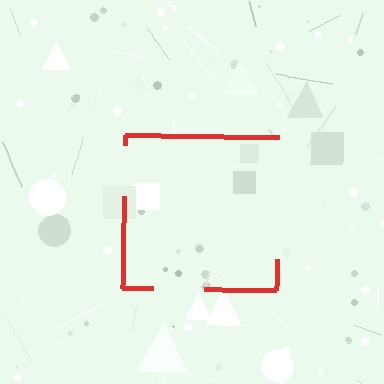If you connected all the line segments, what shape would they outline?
They would outline a square.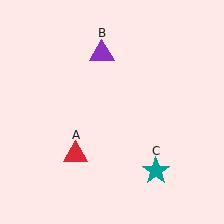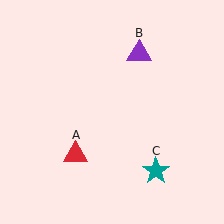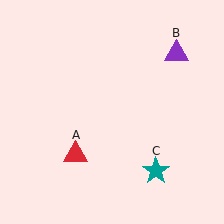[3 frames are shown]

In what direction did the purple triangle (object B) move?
The purple triangle (object B) moved right.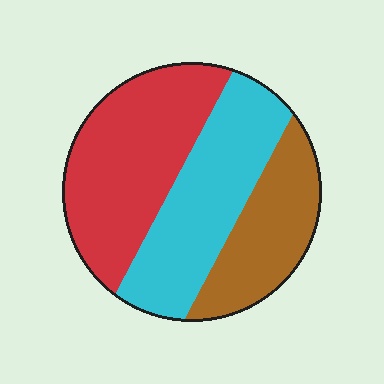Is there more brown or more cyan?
Cyan.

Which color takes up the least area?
Brown, at roughly 25%.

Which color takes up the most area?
Red, at roughly 40%.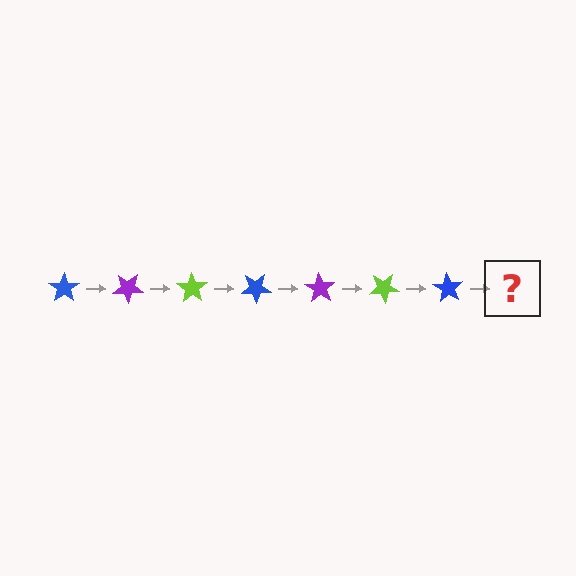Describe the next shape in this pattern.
It should be a purple star, rotated 245 degrees from the start.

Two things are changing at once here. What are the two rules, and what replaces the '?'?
The two rules are that it rotates 35 degrees each step and the color cycles through blue, purple, and lime. The '?' should be a purple star, rotated 245 degrees from the start.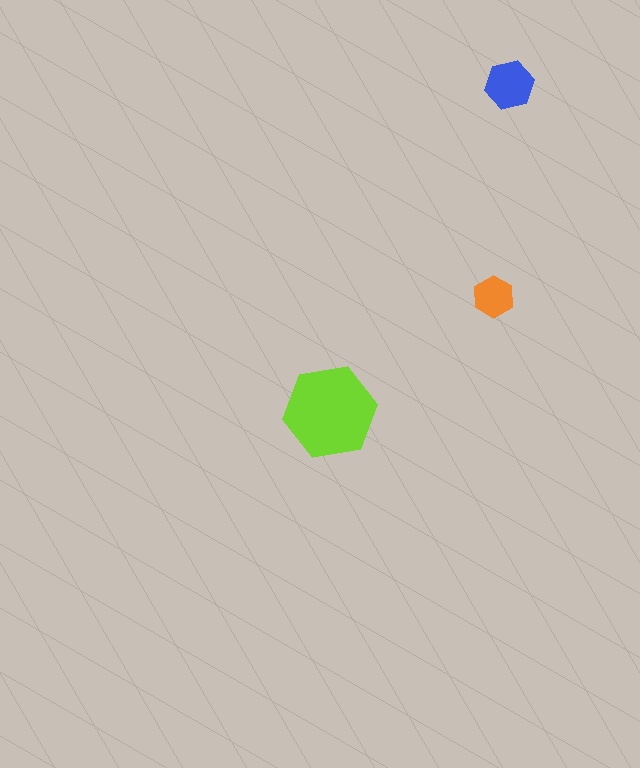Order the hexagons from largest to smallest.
the lime one, the blue one, the orange one.